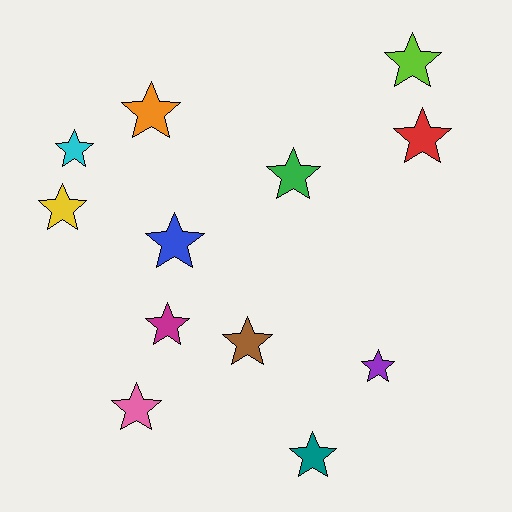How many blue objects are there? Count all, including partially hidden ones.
There is 1 blue object.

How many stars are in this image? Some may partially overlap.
There are 12 stars.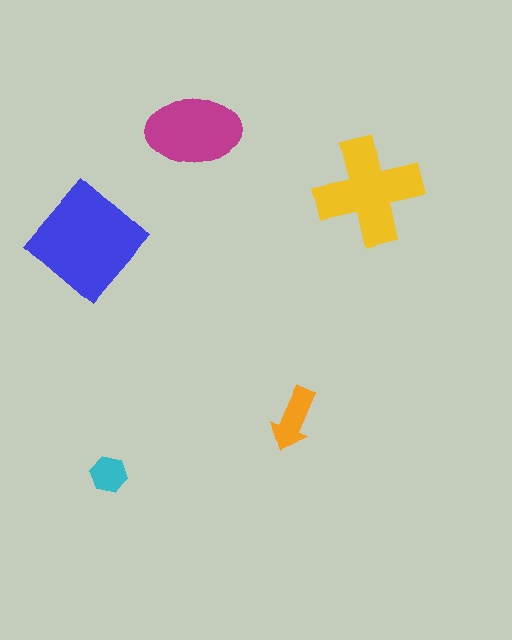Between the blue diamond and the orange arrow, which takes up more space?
The blue diamond.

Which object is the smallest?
The cyan hexagon.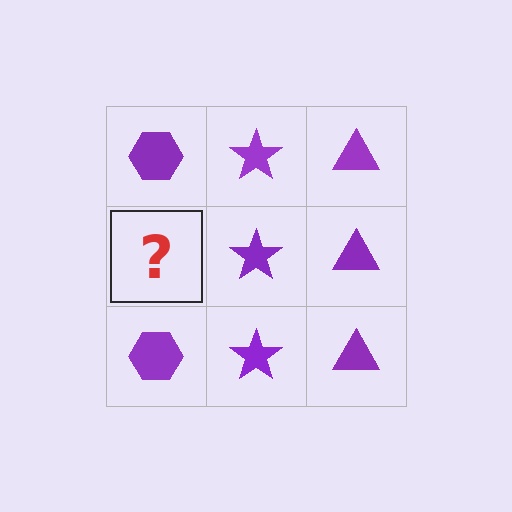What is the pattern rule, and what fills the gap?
The rule is that each column has a consistent shape. The gap should be filled with a purple hexagon.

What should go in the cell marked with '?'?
The missing cell should contain a purple hexagon.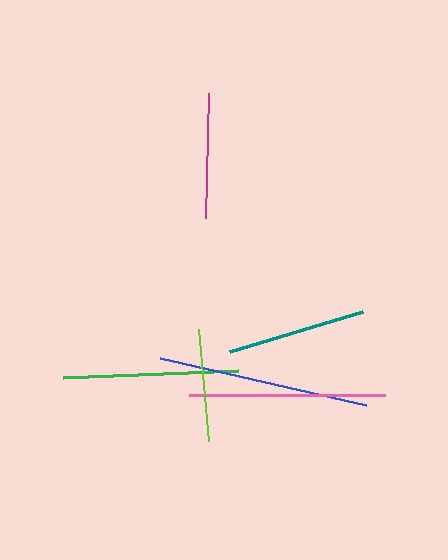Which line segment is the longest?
The blue line is the longest at approximately 211 pixels.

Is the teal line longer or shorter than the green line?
The green line is longer than the teal line.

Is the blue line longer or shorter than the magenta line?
The blue line is longer than the magenta line.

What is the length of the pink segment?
The pink segment is approximately 196 pixels long.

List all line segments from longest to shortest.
From longest to shortest: blue, pink, green, teal, magenta, lime.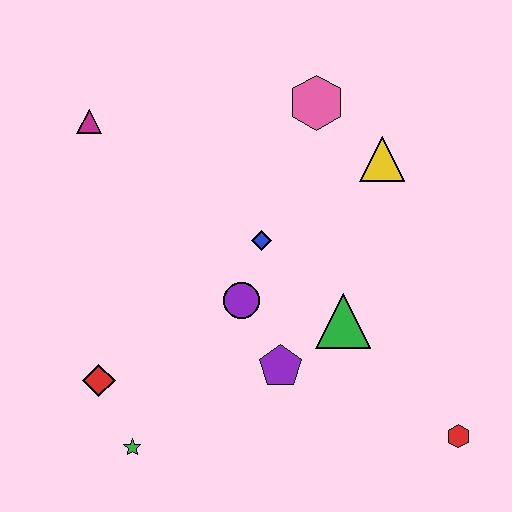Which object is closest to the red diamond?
The green star is closest to the red diamond.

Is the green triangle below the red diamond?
No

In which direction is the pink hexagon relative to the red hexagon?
The pink hexagon is above the red hexagon.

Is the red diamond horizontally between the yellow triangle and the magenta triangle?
Yes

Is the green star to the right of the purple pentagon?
No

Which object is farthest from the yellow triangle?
The green star is farthest from the yellow triangle.